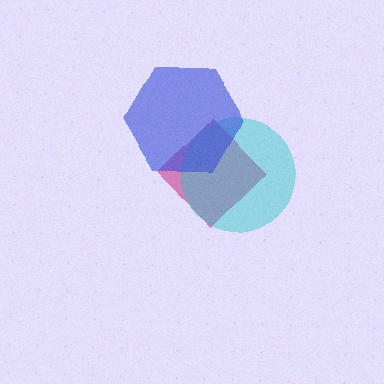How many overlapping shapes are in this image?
There are 3 overlapping shapes in the image.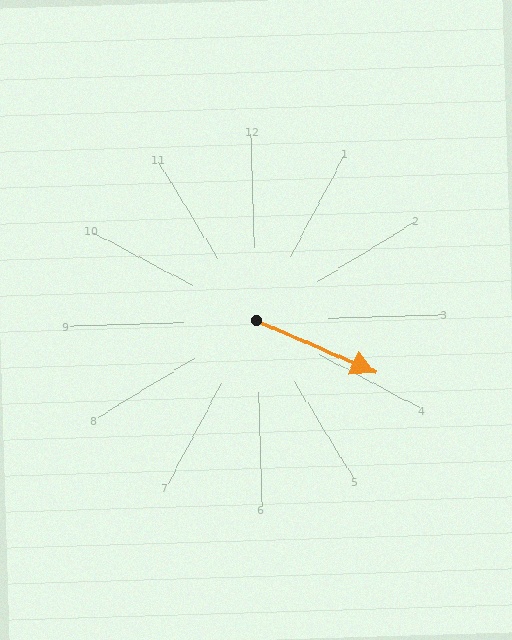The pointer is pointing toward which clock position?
Roughly 4 o'clock.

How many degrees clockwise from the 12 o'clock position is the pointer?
Approximately 115 degrees.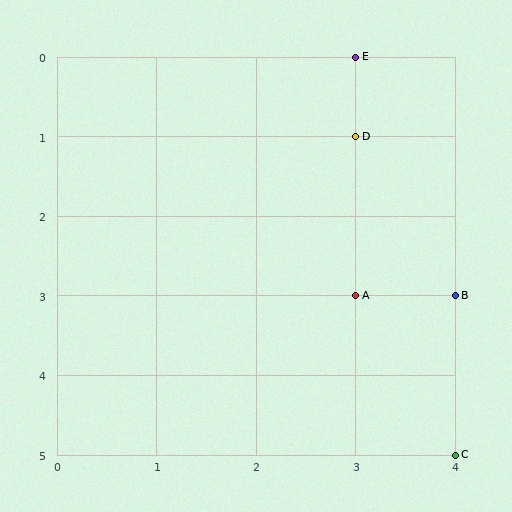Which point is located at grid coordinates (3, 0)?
Point E is at (3, 0).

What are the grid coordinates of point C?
Point C is at grid coordinates (4, 5).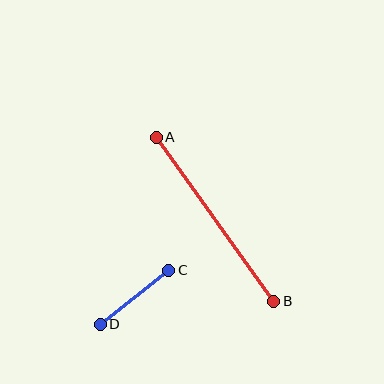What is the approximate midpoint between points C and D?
The midpoint is at approximately (135, 297) pixels.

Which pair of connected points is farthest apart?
Points A and B are farthest apart.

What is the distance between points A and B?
The distance is approximately 202 pixels.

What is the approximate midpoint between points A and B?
The midpoint is at approximately (215, 219) pixels.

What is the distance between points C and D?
The distance is approximately 87 pixels.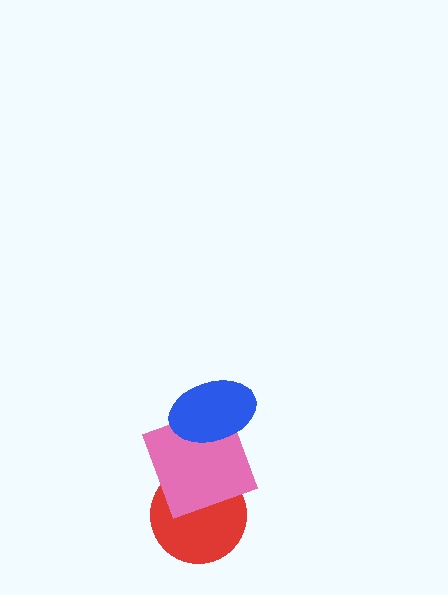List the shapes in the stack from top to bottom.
From top to bottom: the blue ellipse, the pink square, the red circle.